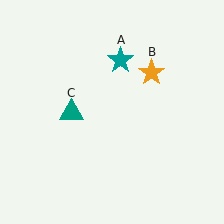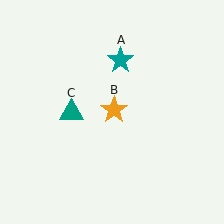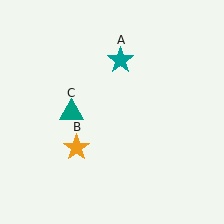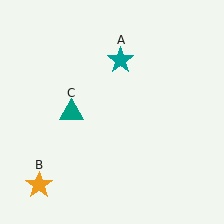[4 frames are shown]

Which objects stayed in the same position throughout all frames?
Teal star (object A) and teal triangle (object C) remained stationary.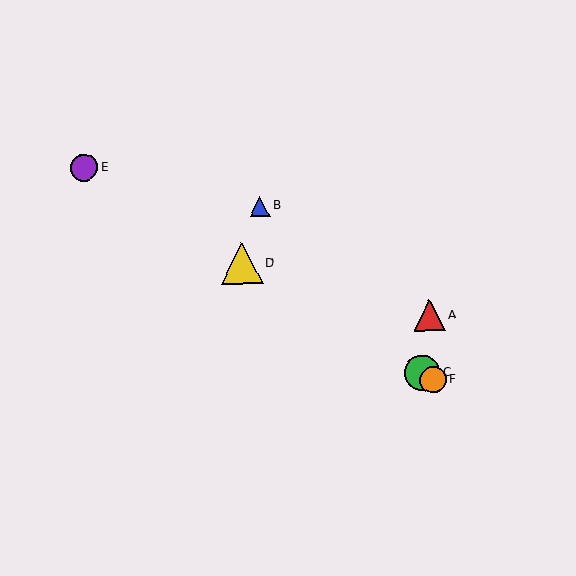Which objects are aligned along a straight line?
Objects C, D, E, F are aligned along a straight line.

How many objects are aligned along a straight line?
4 objects (C, D, E, F) are aligned along a straight line.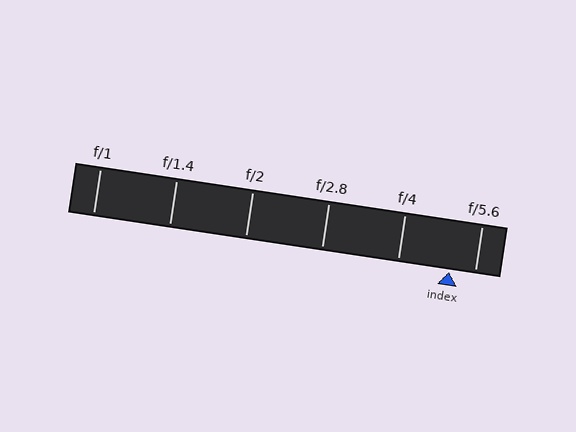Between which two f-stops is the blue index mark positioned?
The index mark is between f/4 and f/5.6.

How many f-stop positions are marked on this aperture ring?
There are 6 f-stop positions marked.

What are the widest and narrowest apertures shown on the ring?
The widest aperture shown is f/1 and the narrowest is f/5.6.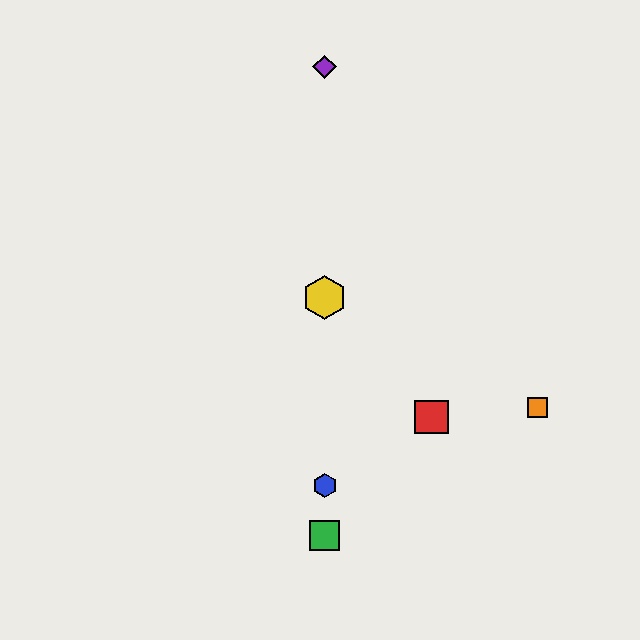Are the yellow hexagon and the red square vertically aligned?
No, the yellow hexagon is at x≈325 and the red square is at x≈432.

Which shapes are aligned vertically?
The blue hexagon, the green square, the yellow hexagon, the purple diamond are aligned vertically.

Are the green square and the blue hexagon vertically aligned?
Yes, both are at x≈325.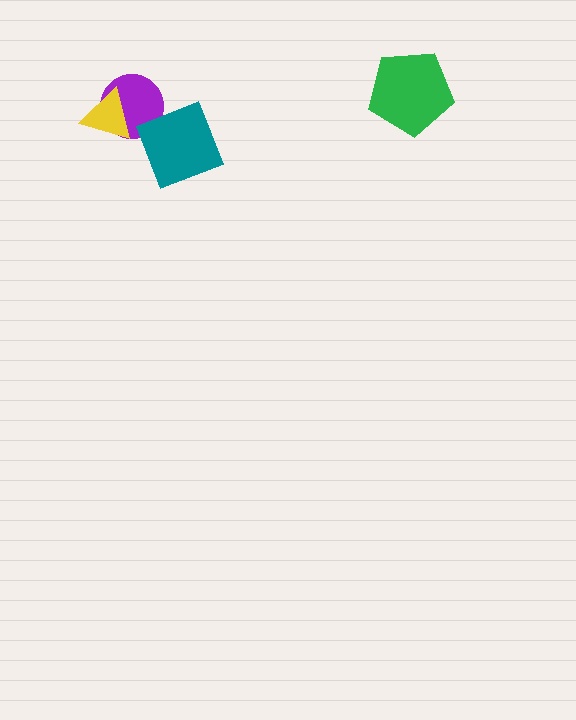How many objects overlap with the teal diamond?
1 object overlaps with the teal diamond.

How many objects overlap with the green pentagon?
0 objects overlap with the green pentagon.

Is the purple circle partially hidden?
Yes, it is partially covered by another shape.